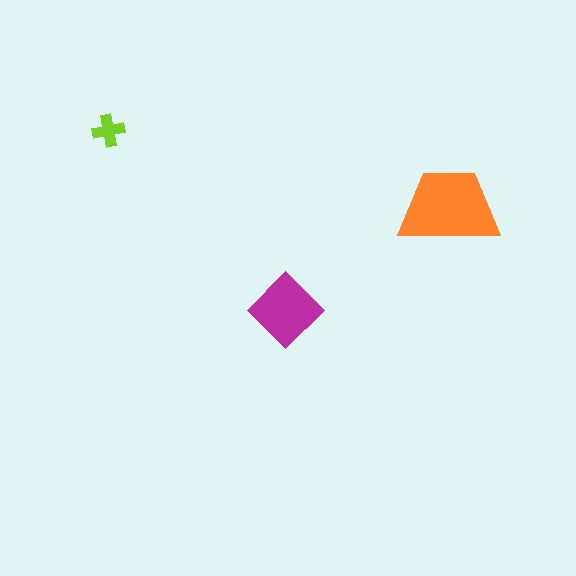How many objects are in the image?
There are 3 objects in the image.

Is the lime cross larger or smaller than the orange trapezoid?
Smaller.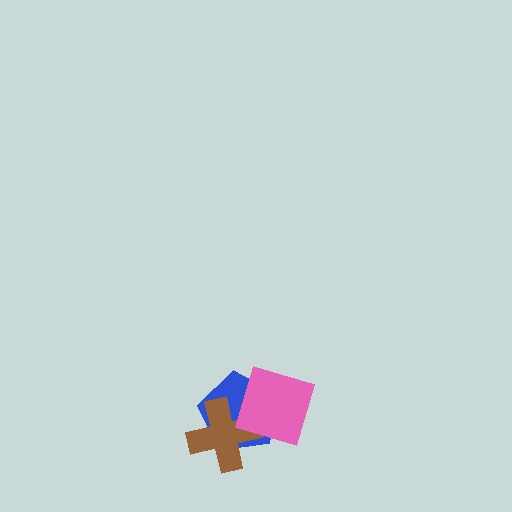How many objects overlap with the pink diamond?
2 objects overlap with the pink diamond.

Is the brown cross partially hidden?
Yes, it is partially covered by another shape.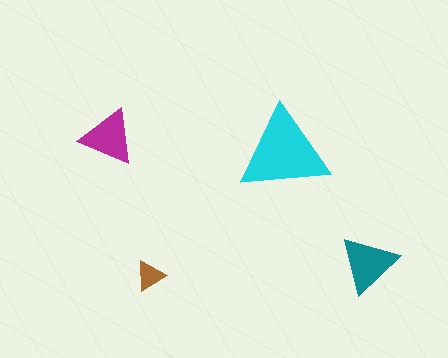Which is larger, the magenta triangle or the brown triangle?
The magenta one.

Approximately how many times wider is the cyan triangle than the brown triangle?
About 3 times wider.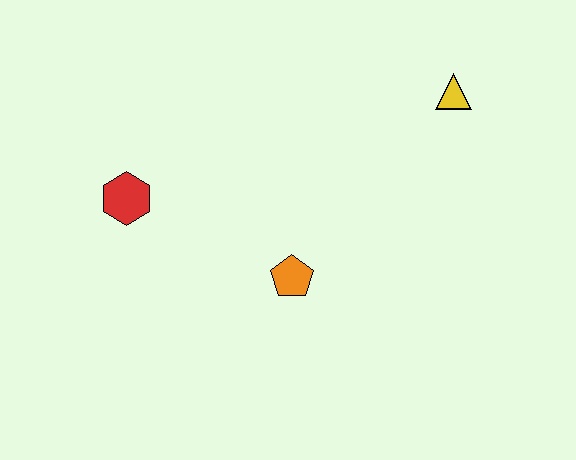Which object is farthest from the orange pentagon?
The yellow triangle is farthest from the orange pentagon.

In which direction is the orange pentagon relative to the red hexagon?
The orange pentagon is to the right of the red hexagon.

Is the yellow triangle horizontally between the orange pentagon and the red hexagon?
No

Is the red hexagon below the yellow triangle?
Yes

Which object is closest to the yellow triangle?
The orange pentagon is closest to the yellow triangle.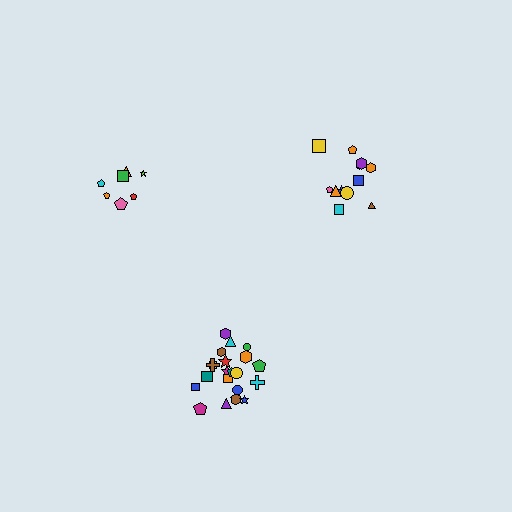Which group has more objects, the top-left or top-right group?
The top-right group.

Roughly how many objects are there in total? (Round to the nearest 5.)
Roughly 40 objects in total.